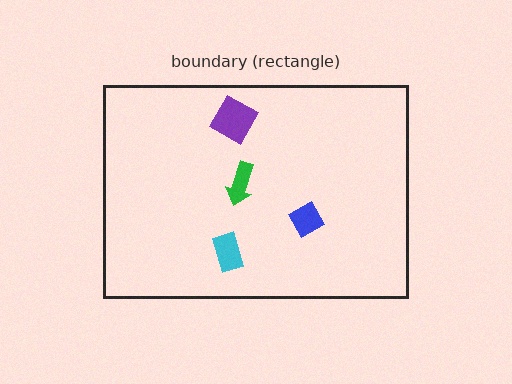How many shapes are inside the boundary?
4 inside, 0 outside.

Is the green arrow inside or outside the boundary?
Inside.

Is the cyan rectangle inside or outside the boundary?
Inside.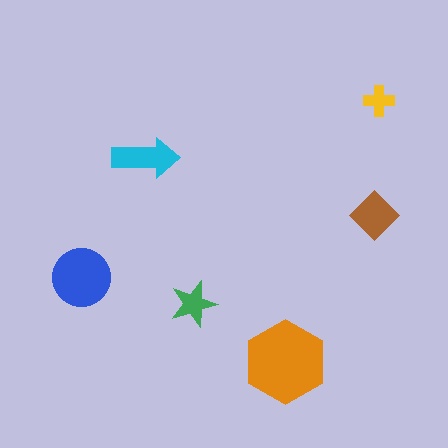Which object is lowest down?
The orange hexagon is bottommost.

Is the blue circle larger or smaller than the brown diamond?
Larger.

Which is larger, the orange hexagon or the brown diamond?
The orange hexagon.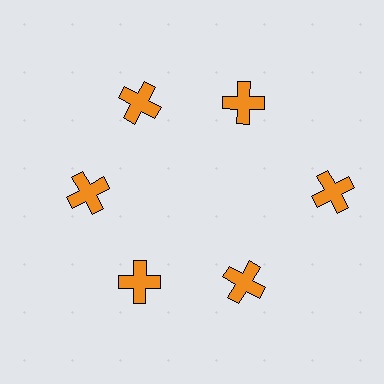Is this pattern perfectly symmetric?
No. The 6 orange crosses are arranged in a ring, but one element near the 3 o'clock position is pushed outward from the center, breaking the 6-fold rotational symmetry.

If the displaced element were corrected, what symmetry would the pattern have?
It would have 6-fold rotational symmetry — the pattern would map onto itself every 60 degrees.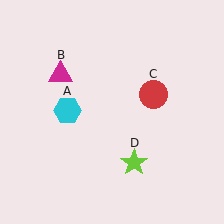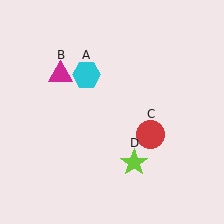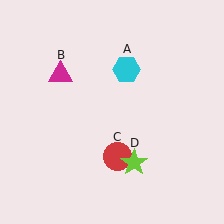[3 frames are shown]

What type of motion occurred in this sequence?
The cyan hexagon (object A), red circle (object C) rotated clockwise around the center of the scene.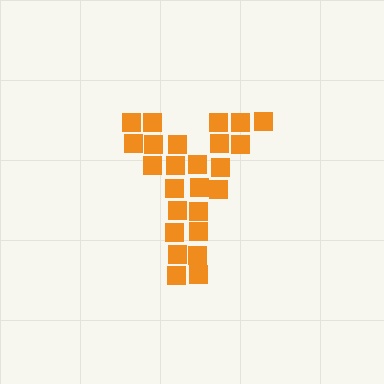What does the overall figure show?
The overall figure shows the letter Y.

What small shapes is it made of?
It is made of small squares.